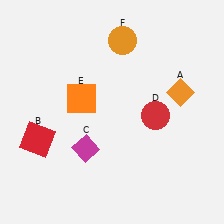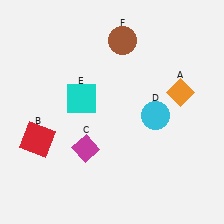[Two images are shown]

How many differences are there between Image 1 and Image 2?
There are 3 differences between the two images.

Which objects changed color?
D changed from red to cyan. E changed from orange to cyan. F changed from orange to brown.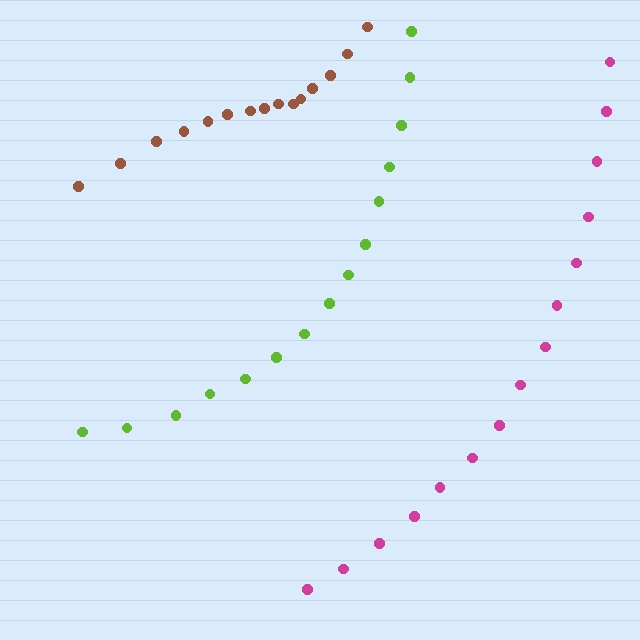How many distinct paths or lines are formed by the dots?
There are 3 distinct paths.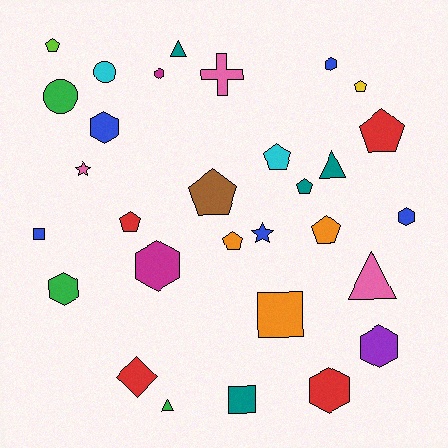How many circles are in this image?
There are 2 circles.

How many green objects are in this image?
There are 3 green objects.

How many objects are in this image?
There are 30 objects.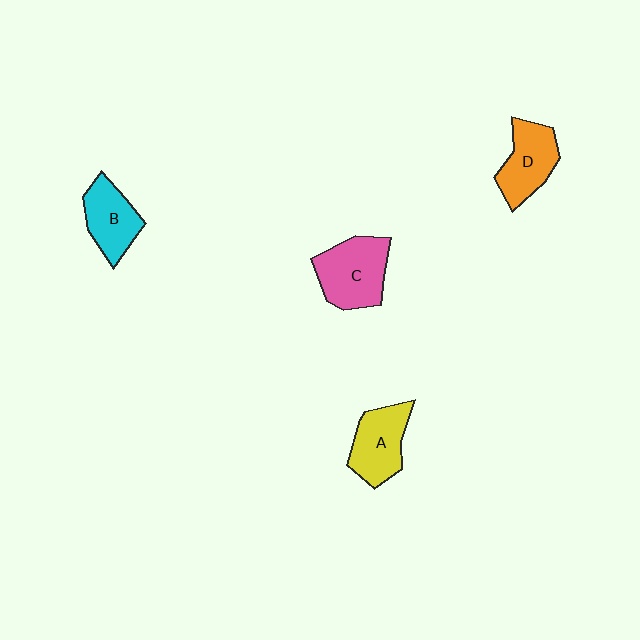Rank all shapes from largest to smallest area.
From largest to smallest: C (pink), A (yellow), D (orange), B (cyan).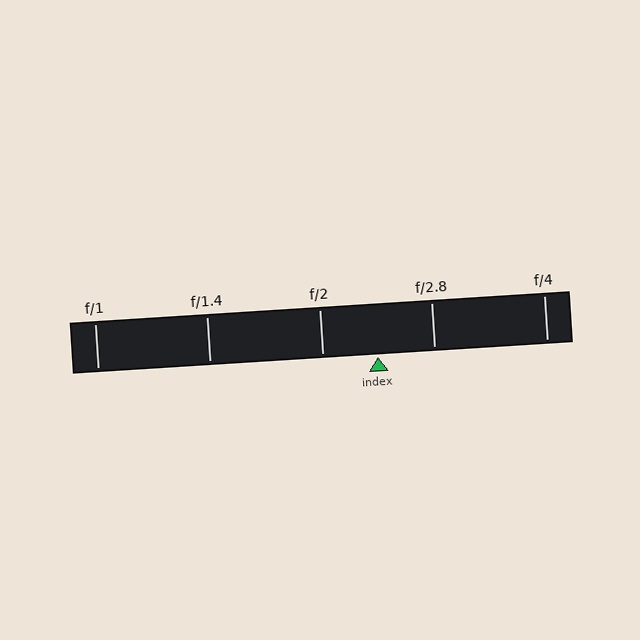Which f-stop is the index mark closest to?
The index mark is closest to f/2.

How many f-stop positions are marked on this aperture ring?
There are 5 f-stop positions marked.